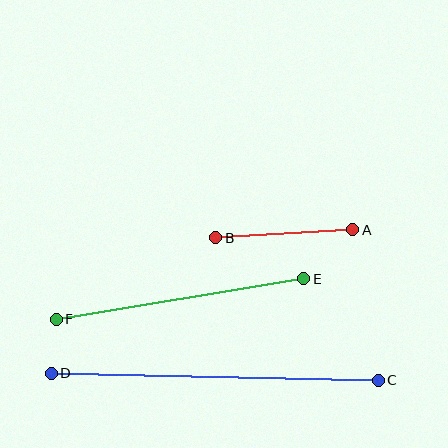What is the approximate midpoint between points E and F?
The midpoint is at approximately (180, 299) pixels.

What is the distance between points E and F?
The distance is approximately 251 pixels.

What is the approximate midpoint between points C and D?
The midpoint is at approximately (215, 377) pixels.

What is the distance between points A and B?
The distance is approximately 137 pixels.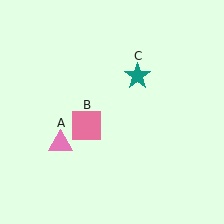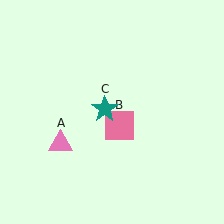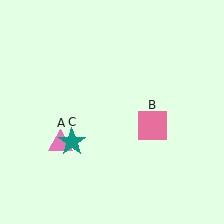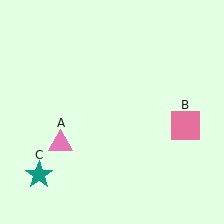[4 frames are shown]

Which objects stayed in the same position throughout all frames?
Pink triangle (object A) remained stationary.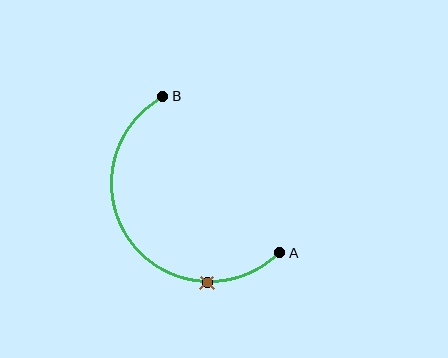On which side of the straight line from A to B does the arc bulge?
The arc bulges below and to the left of the straight line connecting A and B.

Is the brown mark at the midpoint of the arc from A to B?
No. The brown mark lies on the arc but is closer to endpoint A. The arc midpoint would be at the point on the curve equidistant along the arc from both A and B.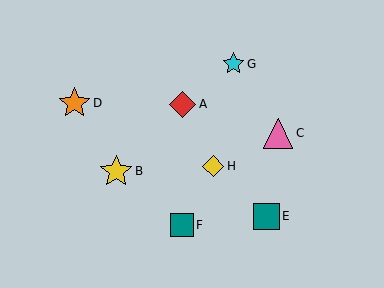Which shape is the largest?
The yellow star (labeled B) is the largest.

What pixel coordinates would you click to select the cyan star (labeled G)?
Click at (234, 64) to select the cyan star G.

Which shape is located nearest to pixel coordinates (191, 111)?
The red diamond (labeled A) at (183, 104) is nearest to that location.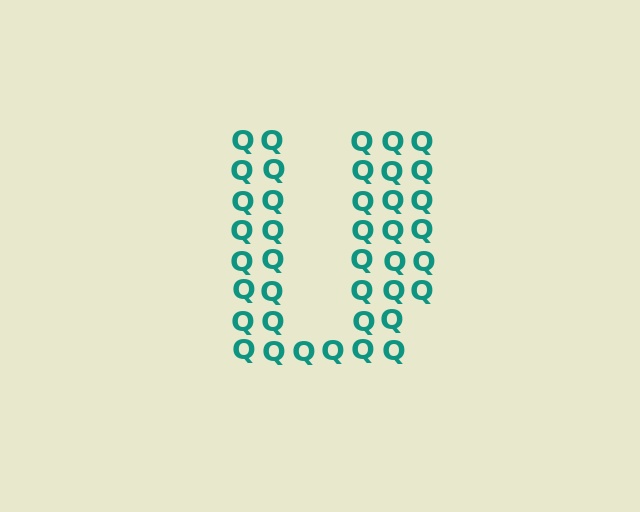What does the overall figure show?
The overall figure shows the letter U.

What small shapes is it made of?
It is made of small letter Q's.